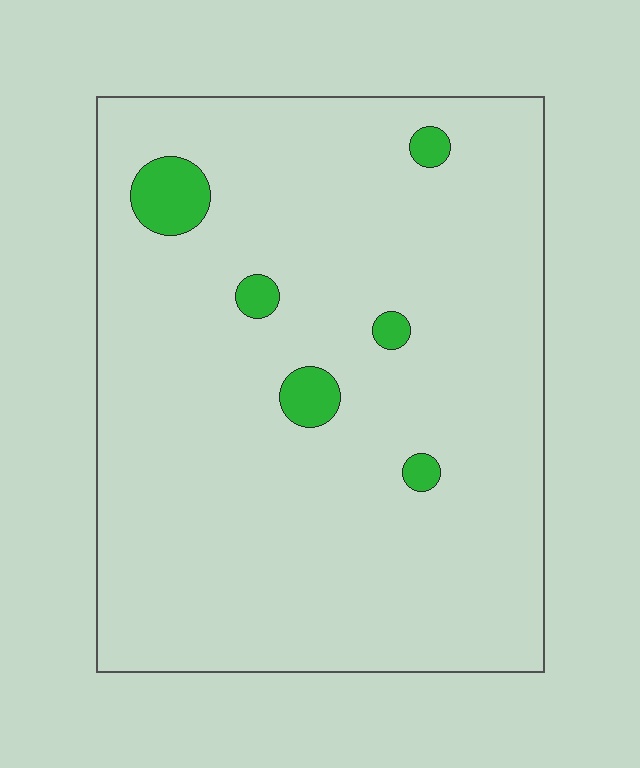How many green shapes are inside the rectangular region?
6.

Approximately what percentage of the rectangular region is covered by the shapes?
Approximately 5%.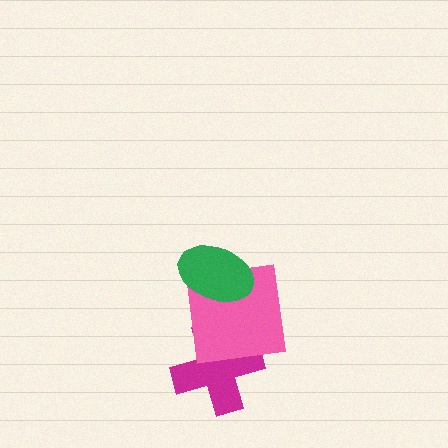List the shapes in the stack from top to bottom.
From top to bottom: the green ellipse, the pink square, the magenta cross.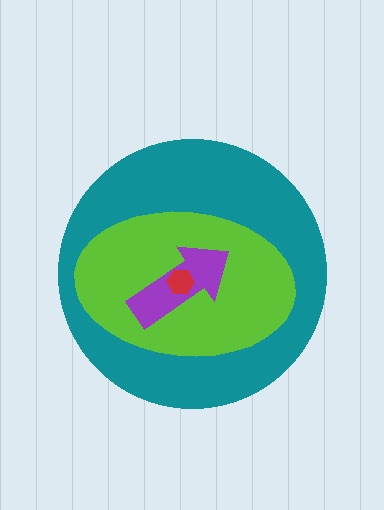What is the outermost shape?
The teal circle.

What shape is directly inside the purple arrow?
The red hexagon.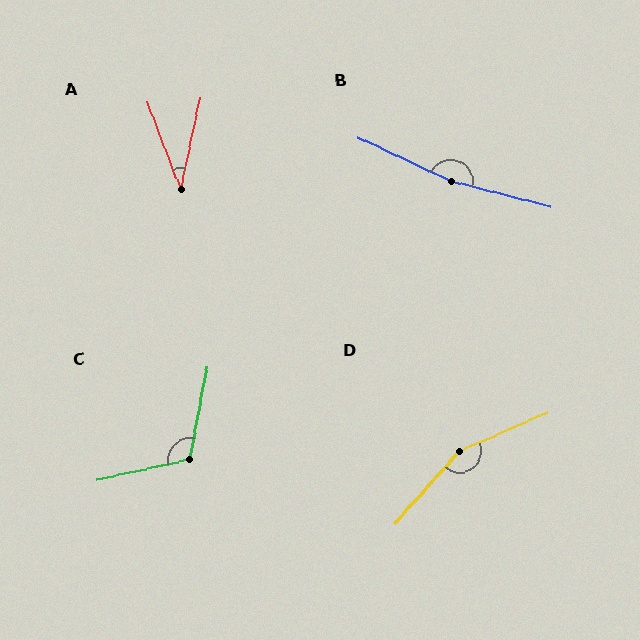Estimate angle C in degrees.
Approximately 114 degrees.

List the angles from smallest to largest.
A (33°), C (114°), D (155°), B (170°).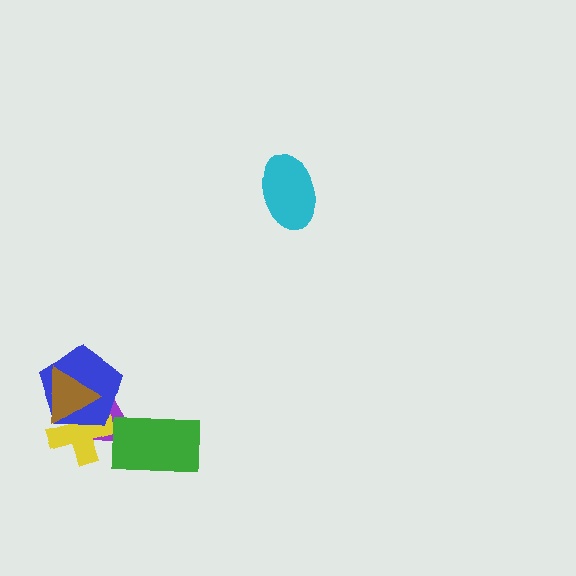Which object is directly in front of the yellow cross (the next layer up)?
The blue pentagon is directly in front of the yellow cross.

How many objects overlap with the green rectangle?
1 object overlaps with the green rectangle.